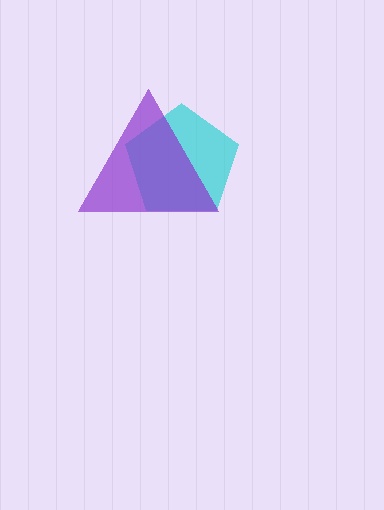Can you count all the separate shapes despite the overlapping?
Yes, there are 2 separate shapes.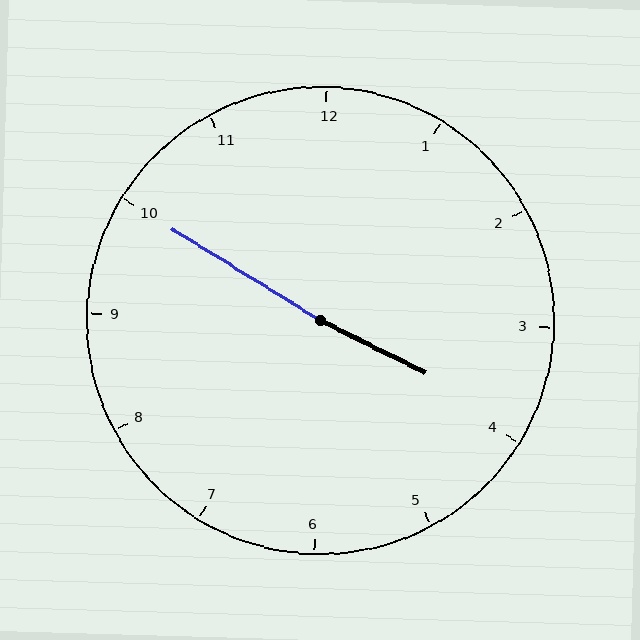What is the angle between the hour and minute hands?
Approximately 175 degrees.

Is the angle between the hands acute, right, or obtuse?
It is obtuse.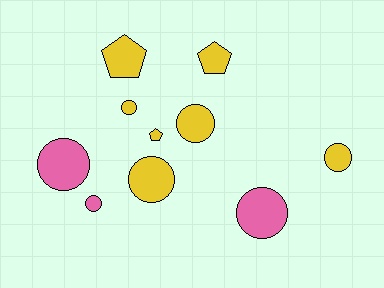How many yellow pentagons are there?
There are 3 yellow pentagons.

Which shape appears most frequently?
Circle, with 7 objects.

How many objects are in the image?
There are 10 objects.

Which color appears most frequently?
Yellow, with 7 objects.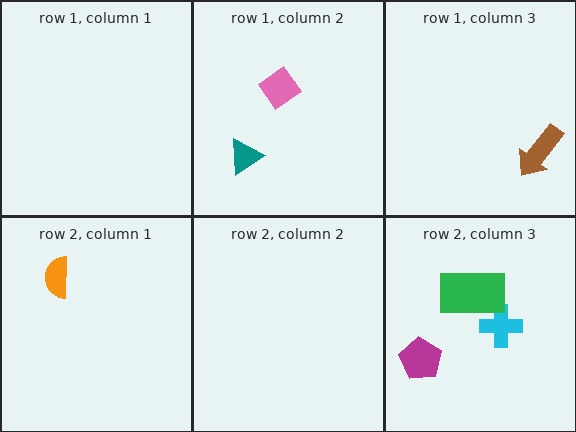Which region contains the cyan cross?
The row 2, column 3 region.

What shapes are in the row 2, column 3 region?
The cyan cross, the green rectangle, the magenta pentagon.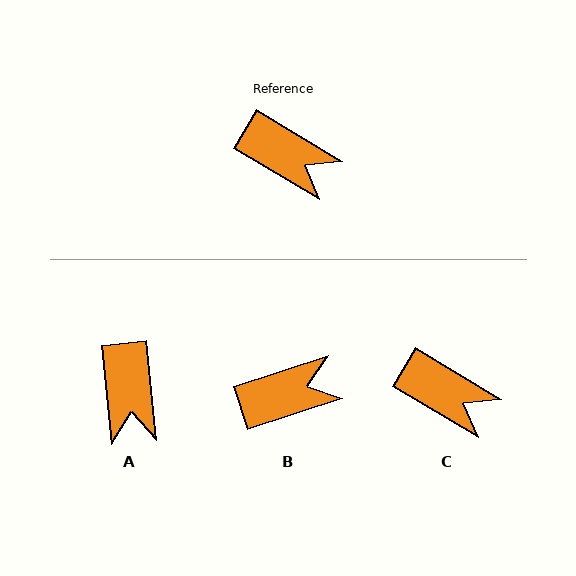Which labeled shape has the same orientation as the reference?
C.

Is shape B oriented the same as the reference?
No, it is off by about 49 degrees.